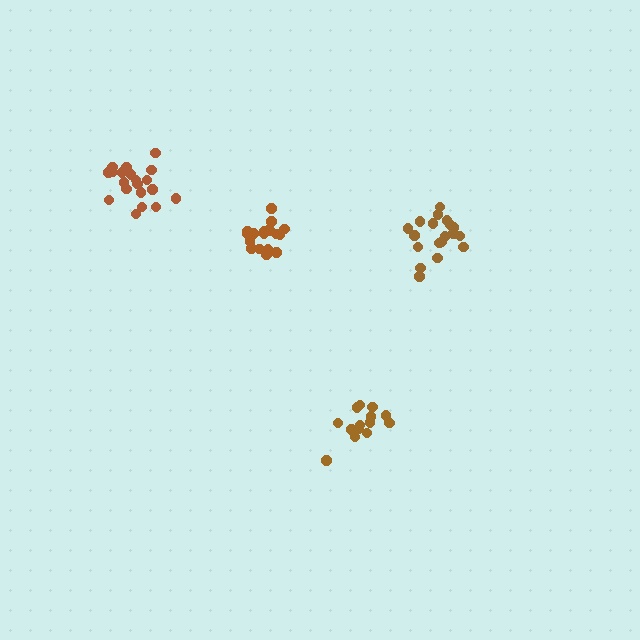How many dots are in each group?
Group 1: 19 dots, Group 2: 20 dots, Group 3: 15 dots, Group 4: 18 dots (72 total).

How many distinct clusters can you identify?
There are 4 distinct clusters.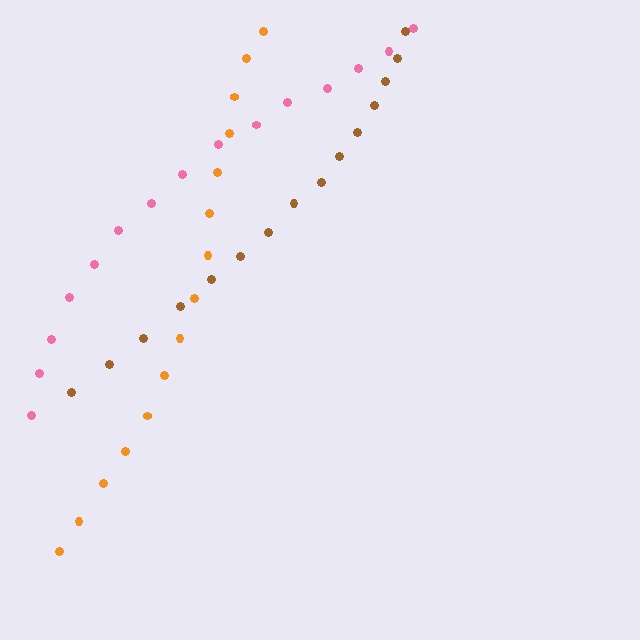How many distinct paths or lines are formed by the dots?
There are 3 distinct paths.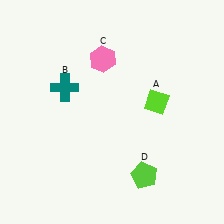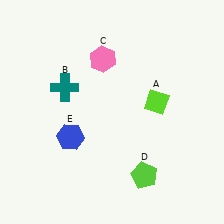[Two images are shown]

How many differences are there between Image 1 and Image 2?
There is 1 difference between the two images.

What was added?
A blue hexagon (E) was added in Image 2.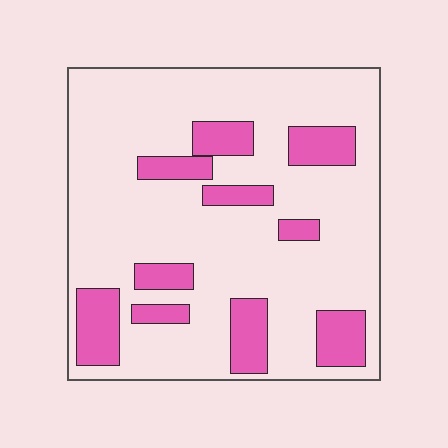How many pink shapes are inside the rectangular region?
10.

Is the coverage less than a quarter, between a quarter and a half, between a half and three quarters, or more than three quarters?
Less than a quarter.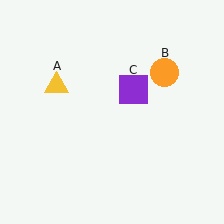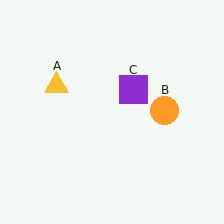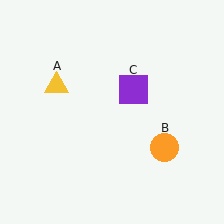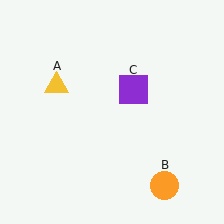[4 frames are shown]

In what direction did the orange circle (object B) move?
The orange circle (object B) moved down.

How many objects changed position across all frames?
1 object changed position: orange circle (object B).